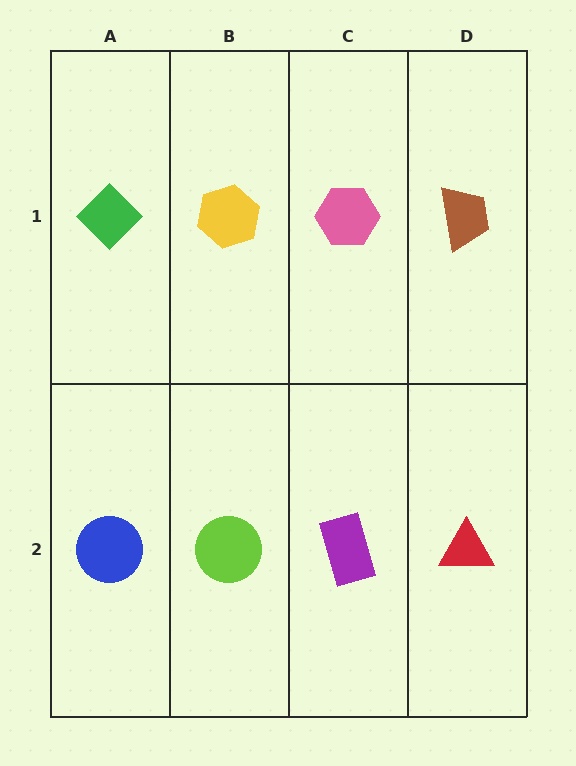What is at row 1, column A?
A green diamond.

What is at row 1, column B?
A yellow hexagon.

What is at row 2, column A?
A blue circle.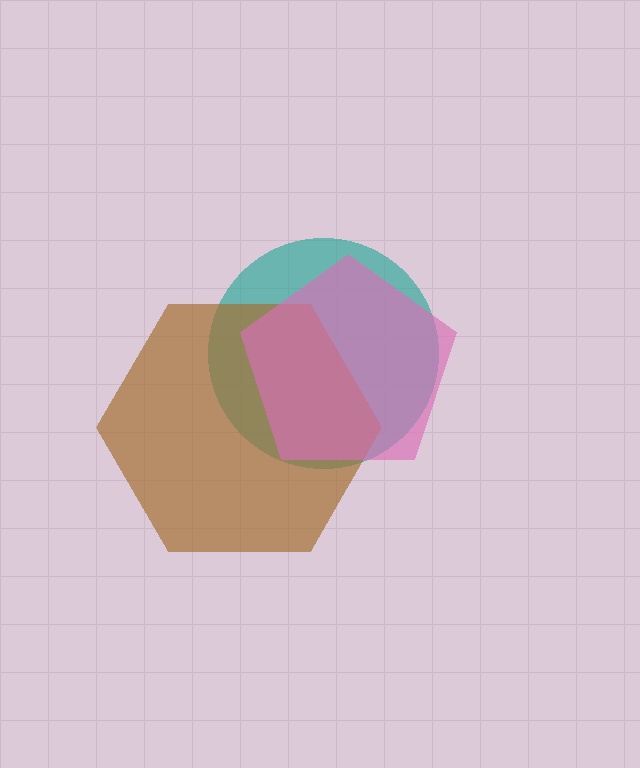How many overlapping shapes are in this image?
There are 3 overlapping shapes in the image.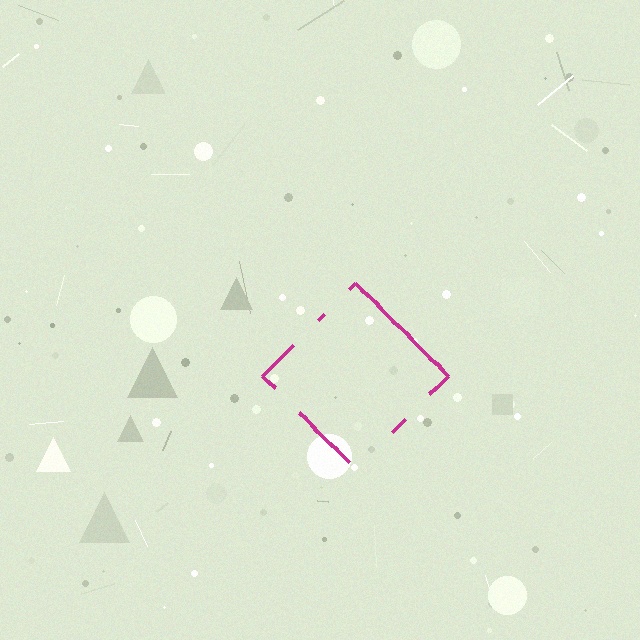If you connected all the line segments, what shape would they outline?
They would outline a diamond.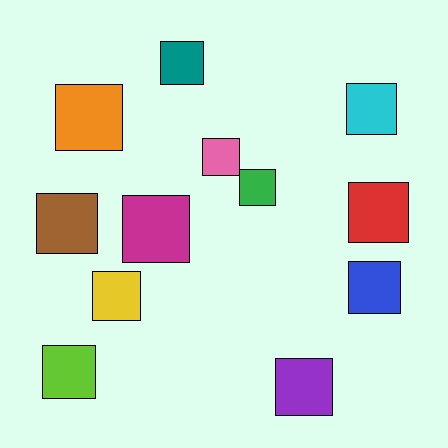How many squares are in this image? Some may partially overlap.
There are 12 squares.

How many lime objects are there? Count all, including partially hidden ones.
There is 1 lime object.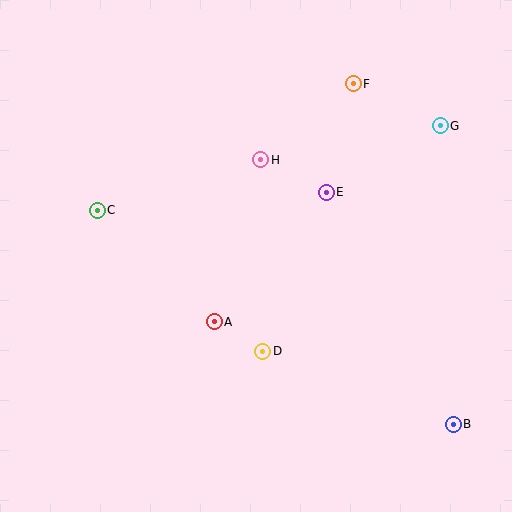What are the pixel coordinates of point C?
Point C is at (97, 210).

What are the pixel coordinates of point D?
Point D is at (263, 351).